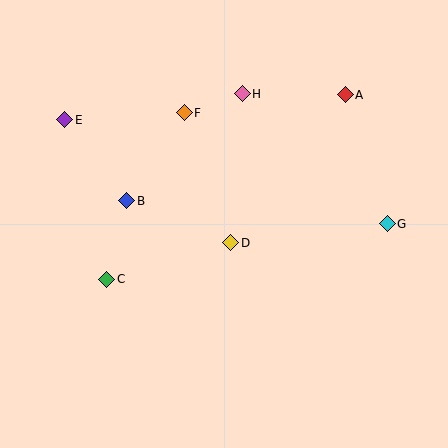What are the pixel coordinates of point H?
Point H is at (242, 94).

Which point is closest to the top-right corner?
Point A is closest to the top-right corner.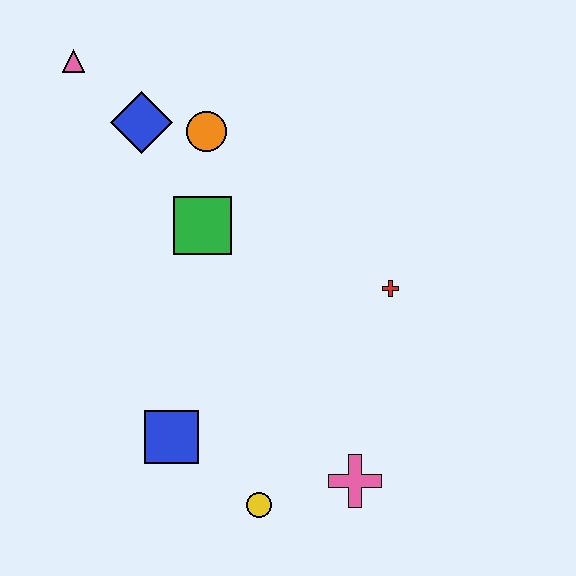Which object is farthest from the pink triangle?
The pink cross is farthest from the pink triangle.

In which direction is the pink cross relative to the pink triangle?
The pink cross is below the pink triangle.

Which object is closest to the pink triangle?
The blue diamond is closest to the pink triangle.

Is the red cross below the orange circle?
Yes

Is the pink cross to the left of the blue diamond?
No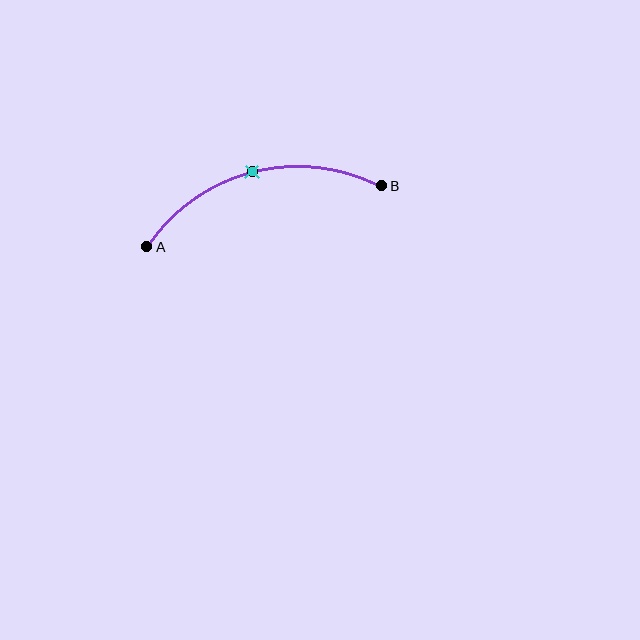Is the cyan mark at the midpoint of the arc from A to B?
Yes. The cyan mark lies on the arc at equal arc-length from both A and B — it is the arc midpoint.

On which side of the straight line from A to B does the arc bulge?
The arc bulges above the straight line connecting A and B.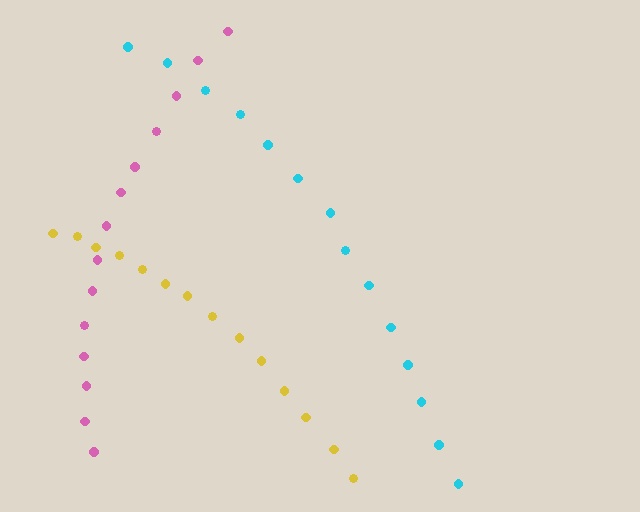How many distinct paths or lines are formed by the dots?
There are 3 distinct paths.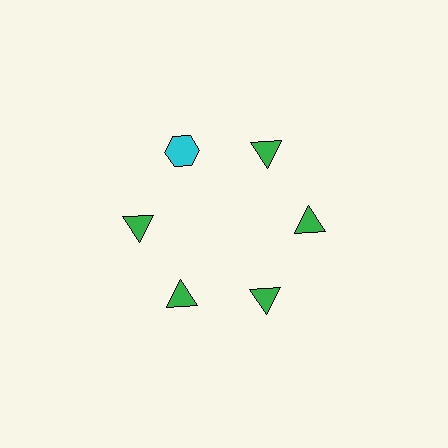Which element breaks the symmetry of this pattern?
The cyan hexagon at roughly the 11 o'clock position breaks the symmetry. All other shapes are green triangles.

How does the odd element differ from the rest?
It differs in both color (cyan instead of green) and shape (hexagon instead of triangle).